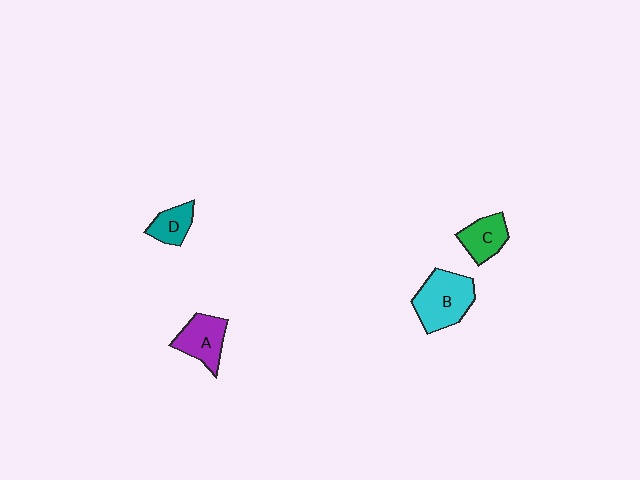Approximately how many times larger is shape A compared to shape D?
Approximately 1.5 times.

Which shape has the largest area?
Shape B (cyan).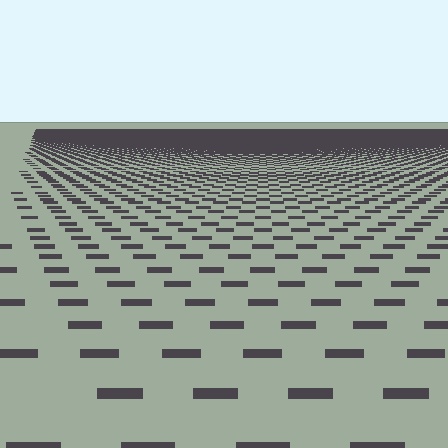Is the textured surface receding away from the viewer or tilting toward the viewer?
The surface is receding away from the viewer. Texture elements get smaller and denser toward the top.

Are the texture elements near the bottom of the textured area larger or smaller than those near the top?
Larger. Near the bottom, elements are closer to the viewer and appear at a bigger on-screen size.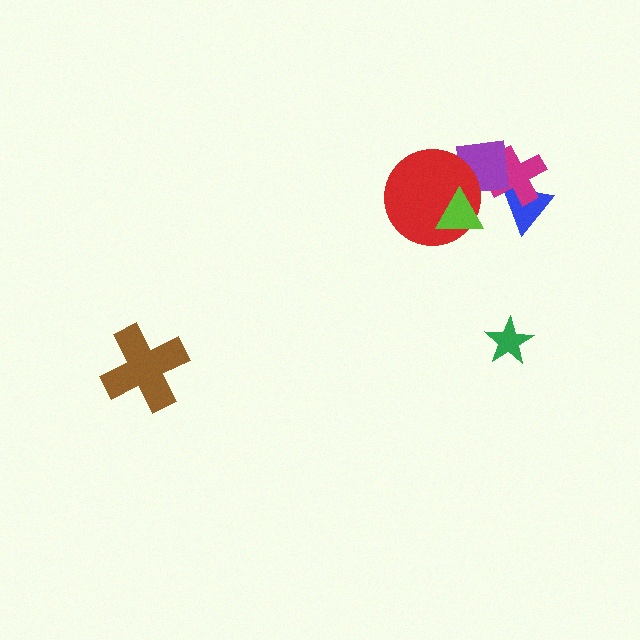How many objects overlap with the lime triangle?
2 objects overlap with the lime triangle.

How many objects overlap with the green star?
0 objects overlap with the green star.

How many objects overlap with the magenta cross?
2 objects overlap with the magenta cross.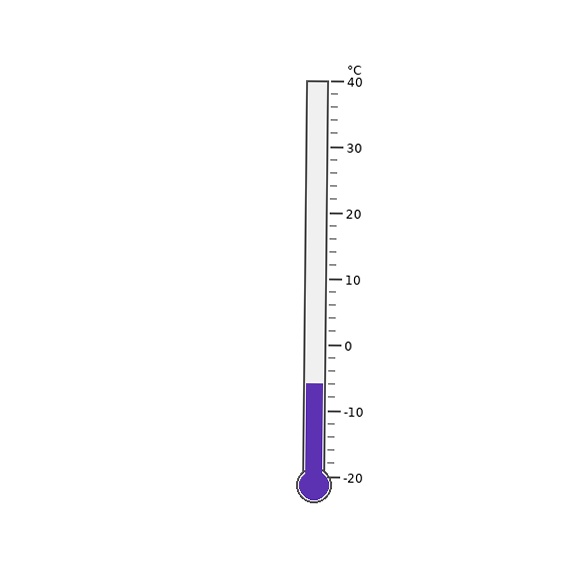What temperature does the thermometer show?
The thermometer shows approximately -6°C.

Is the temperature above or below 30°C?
The temperature is below 30°C.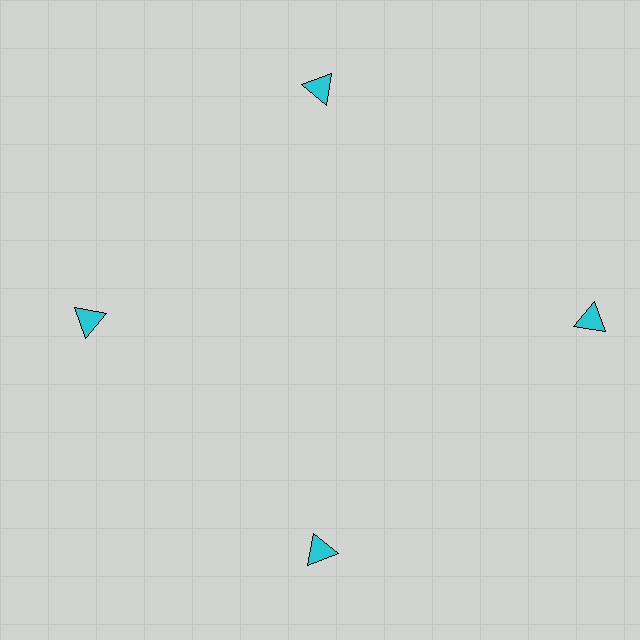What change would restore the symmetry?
The symmetry would be restored by moving it inward, back onto the ring so that all 4 triangles sit at equal angles and equal distance from the center.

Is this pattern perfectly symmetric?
No. The 4 cyan triangles are arranged in a ring, but one element near the 3 o'clock position is pushed outward from the center, breaking the 4-fold rotational symmetry.